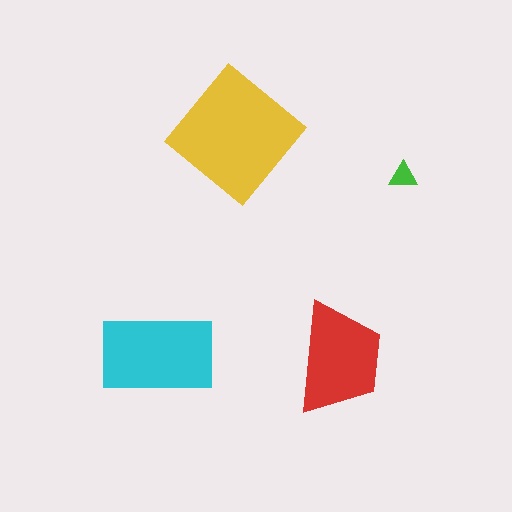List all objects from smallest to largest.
The green triangle, the red trapezoid, the cyan rectangle, the yellow diamond.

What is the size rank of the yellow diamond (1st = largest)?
1st.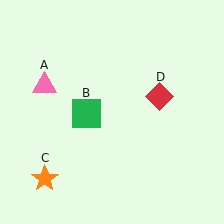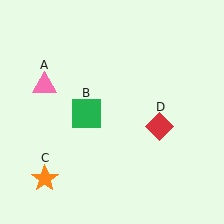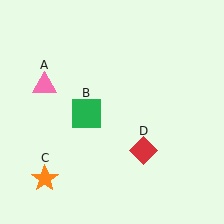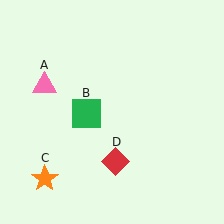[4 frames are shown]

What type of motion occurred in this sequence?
The red diamond (object D) rotated clockwise around the center of the scene.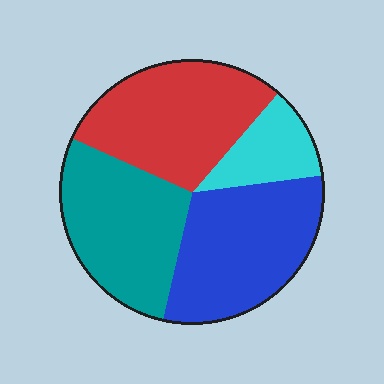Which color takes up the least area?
Cyan, at roughly 10%.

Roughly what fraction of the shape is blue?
Blue takes up about one third (1/3) of the shape.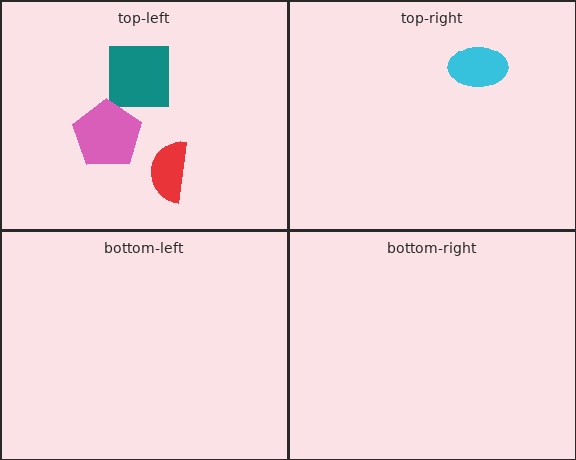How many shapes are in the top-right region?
1.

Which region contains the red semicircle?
The top-left region.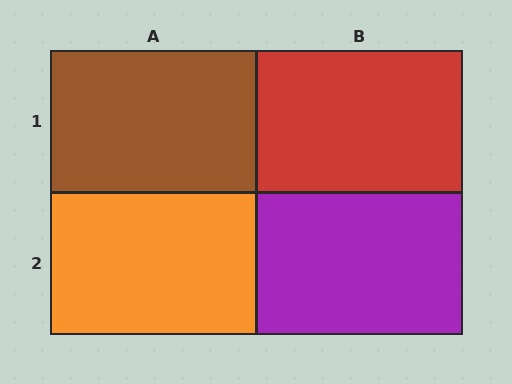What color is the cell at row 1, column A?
Brown.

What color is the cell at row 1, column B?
Red.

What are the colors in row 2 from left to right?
Orange, purple.